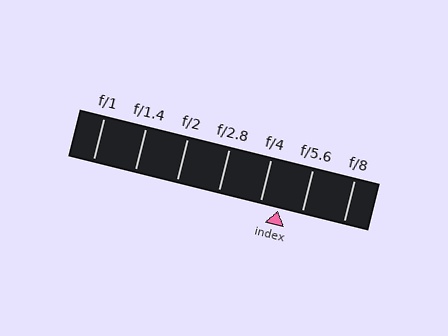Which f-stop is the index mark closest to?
The index mark is closest to f/4.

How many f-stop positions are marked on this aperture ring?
There are 7 f-stop positions marked.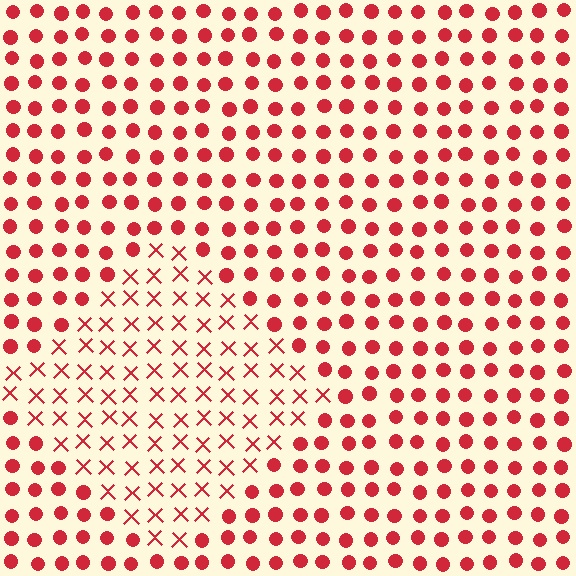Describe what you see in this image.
The image is filled with small red elements arranged in a uniform grid. A diamond-shaped region contains X marks, while the surrounding area contains circles. The boundary is defined purely by the change in element shape.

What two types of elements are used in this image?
The image uses X marks inside the diamond region and circles outside it.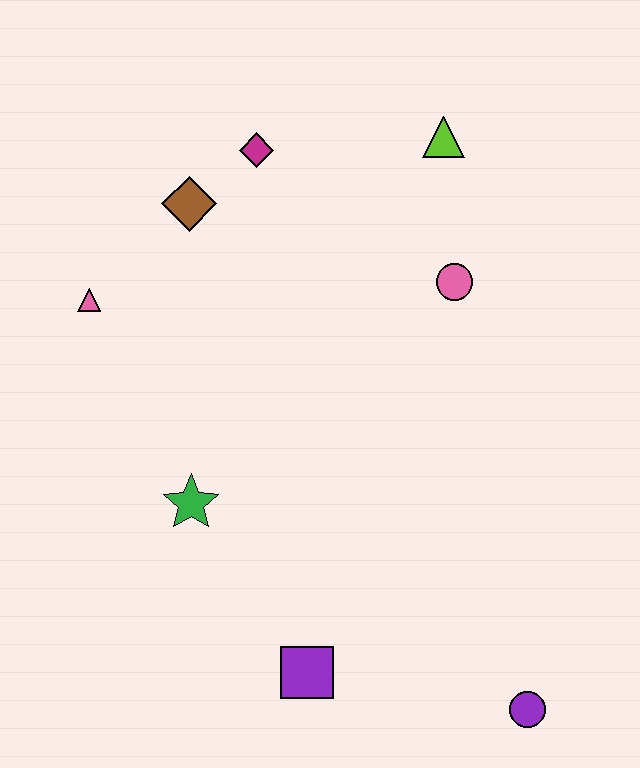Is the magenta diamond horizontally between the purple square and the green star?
Yes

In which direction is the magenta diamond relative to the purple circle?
The magenta diamond is above the purple circle.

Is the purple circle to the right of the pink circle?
Yes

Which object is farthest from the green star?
The lime triangle is farthest from the green star.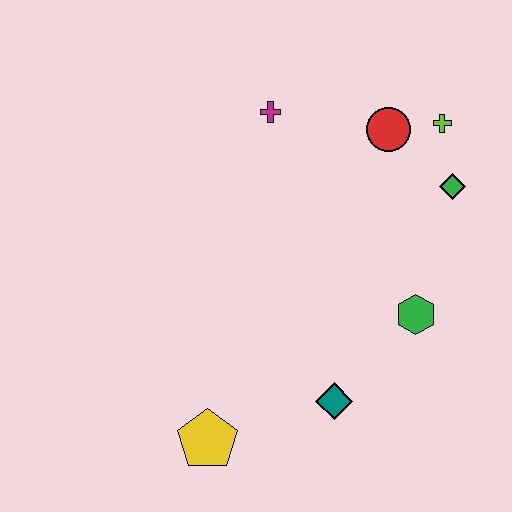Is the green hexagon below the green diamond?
Yes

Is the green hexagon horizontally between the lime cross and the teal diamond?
Yes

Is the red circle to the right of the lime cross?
No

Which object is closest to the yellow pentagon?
The teal diamond is closest to the yellow pentagon.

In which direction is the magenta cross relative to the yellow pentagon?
The magenta cross is above the yellow pentagon.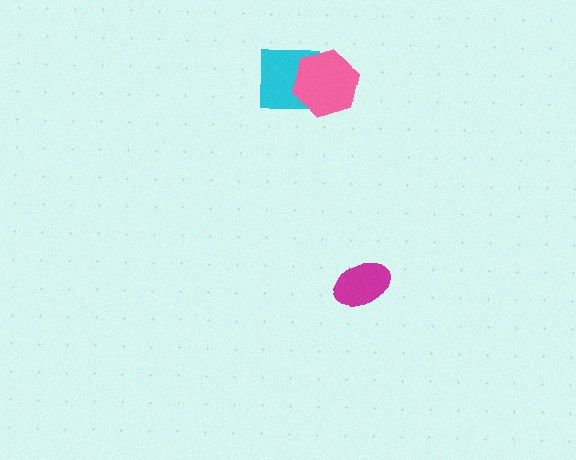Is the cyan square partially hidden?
Yes, it is partially covered by another shape.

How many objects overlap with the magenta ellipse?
0 objects overlap with the magenta ellipse.